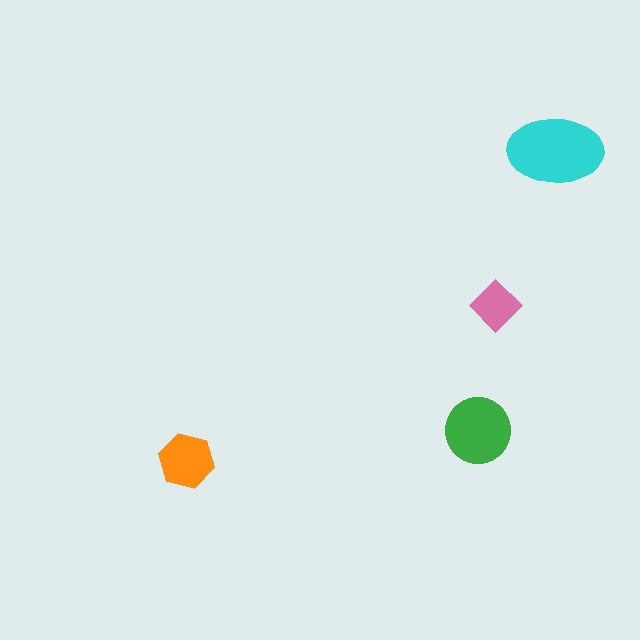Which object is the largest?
The cyan ellipse.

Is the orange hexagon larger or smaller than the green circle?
Smaller.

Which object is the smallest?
The pink diamond.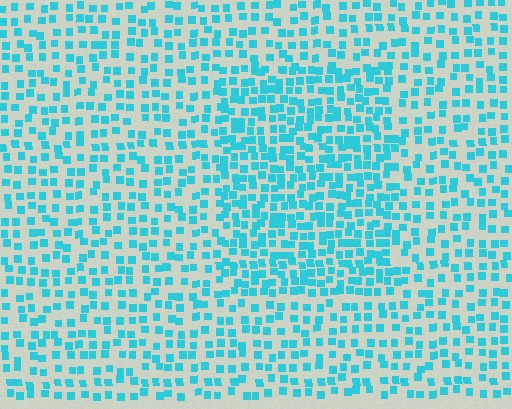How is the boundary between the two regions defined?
The boundary is defined by a change in element density (approximately 1.7x ratio). All elements are the same color, size, and shape.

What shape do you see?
I see a rectangle.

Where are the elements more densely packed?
The elements are more densely packed inside the rectangle boundary.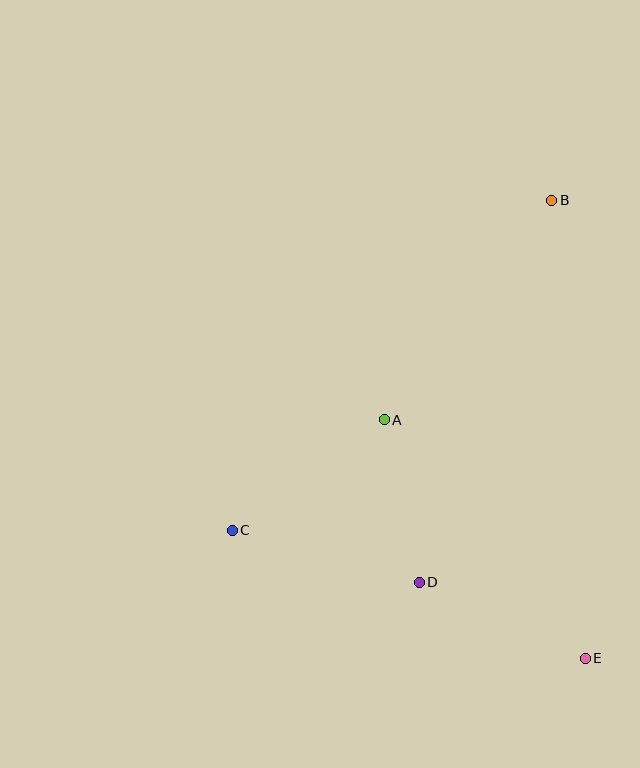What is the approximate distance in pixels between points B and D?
The distance between B and D is approximately 405 pixels.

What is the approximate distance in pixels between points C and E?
The distance between C and E is approximately 376 pixels.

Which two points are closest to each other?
Points A and D are closest to each other.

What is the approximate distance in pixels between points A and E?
The distance between A and E is approximately 312 pixels.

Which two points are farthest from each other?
Points B and C are farthest from each other.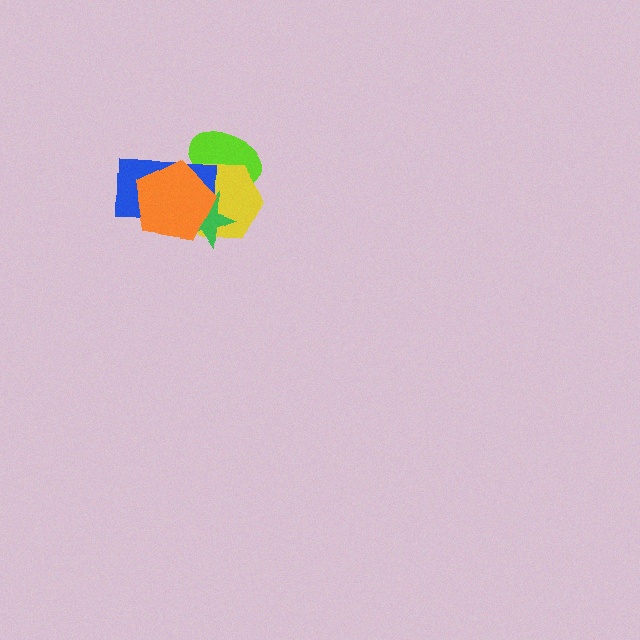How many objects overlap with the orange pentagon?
4 objects overlap with the orange pentagon.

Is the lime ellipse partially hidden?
Yes, it is partially covered by another shape.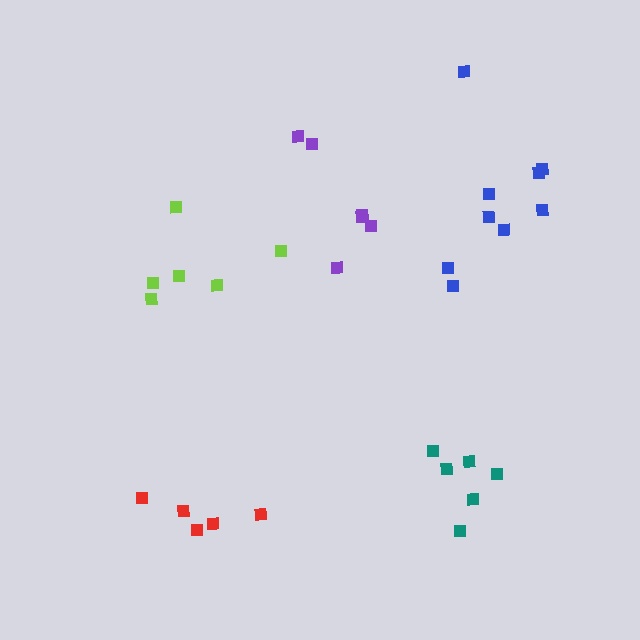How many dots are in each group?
Group 1: 6 dots, Group 2: 9 dots, Group 3: 5 dots, Group 4: 6 dots, Group 5: 6 dots (32 total).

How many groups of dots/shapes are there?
There are 5 groups.